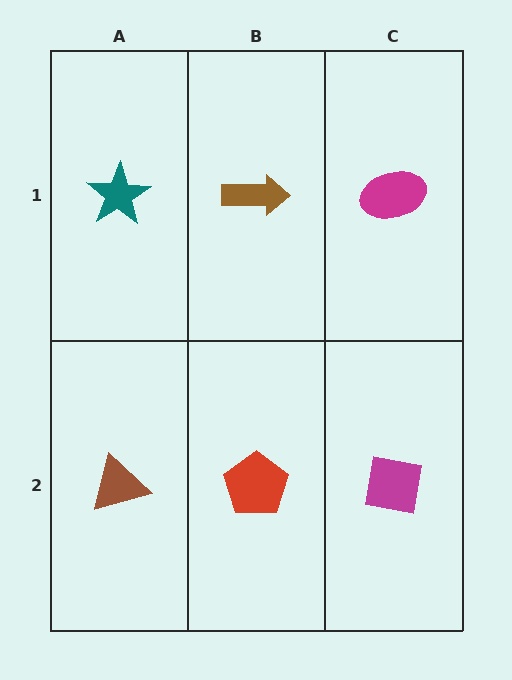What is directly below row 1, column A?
A brown triangle.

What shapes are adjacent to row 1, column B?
A red pentagon (row 2, column B), a teal star (row 1, column A), a magenta ellipse (row 1, column C).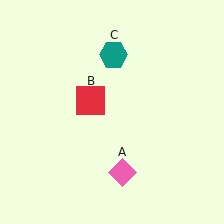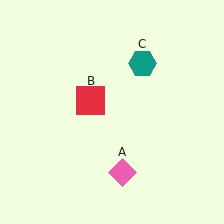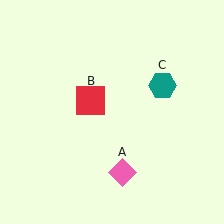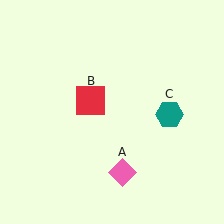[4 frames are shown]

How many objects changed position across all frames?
1 object changed position: teal hexagon (object C).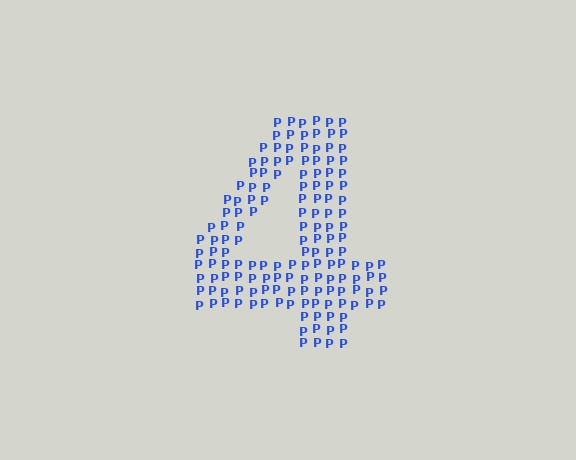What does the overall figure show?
The overall figure shows the digit 4.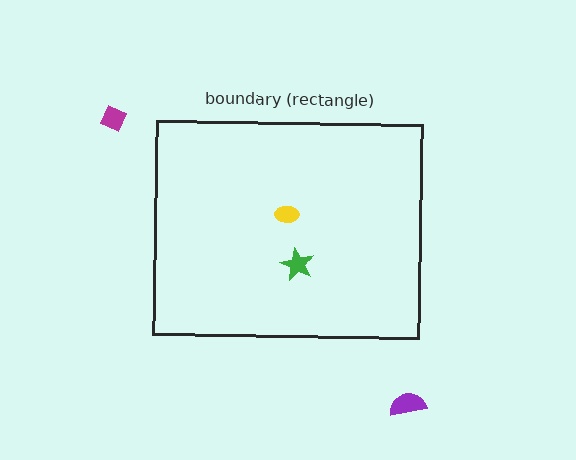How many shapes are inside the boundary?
2 inside, 2 outside.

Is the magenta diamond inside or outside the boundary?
Outside.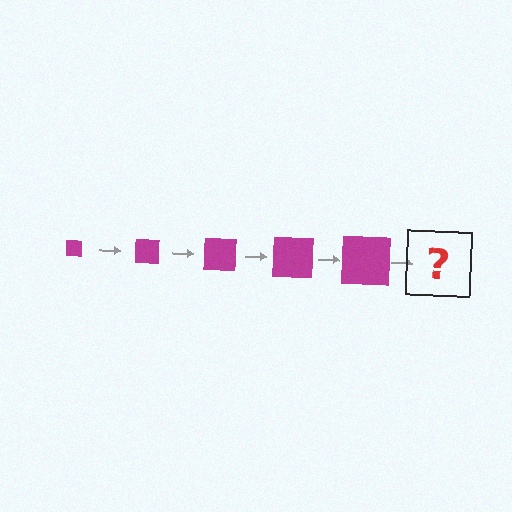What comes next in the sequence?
The next element should be a magenta square, larger than the previous one.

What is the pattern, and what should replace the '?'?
The pattern is that the square gets progressively larger each step. The '?' should be a magenta square, larger than the previous one.